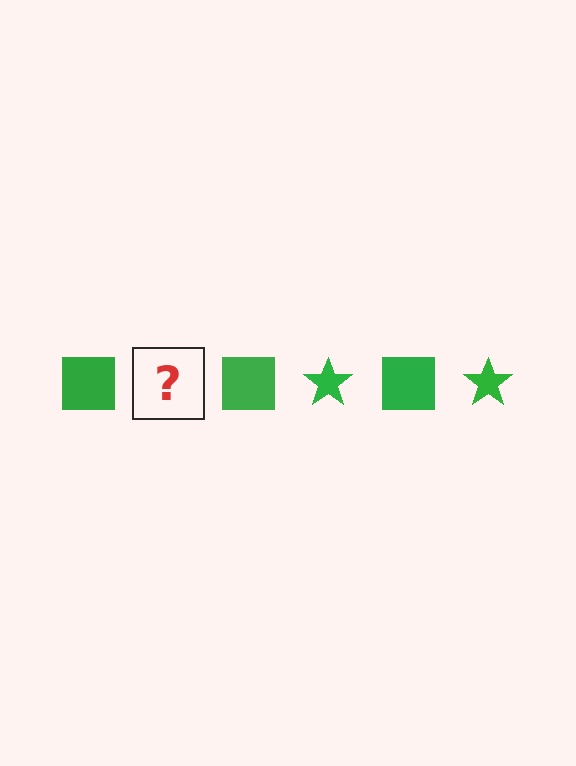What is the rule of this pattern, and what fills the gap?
The rule is that the pattern cycles through square, star shapes in green. The gap should be filled with a green star.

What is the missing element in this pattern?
The missing element is a green star.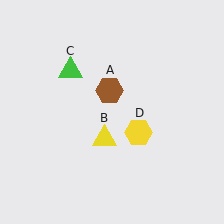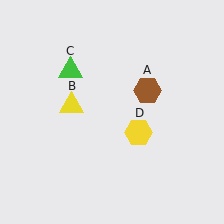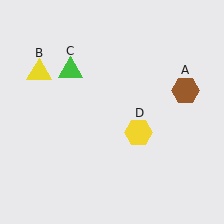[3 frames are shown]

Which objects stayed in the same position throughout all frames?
Green triangle (object C) and yellow hexagon (object D) remained stationary.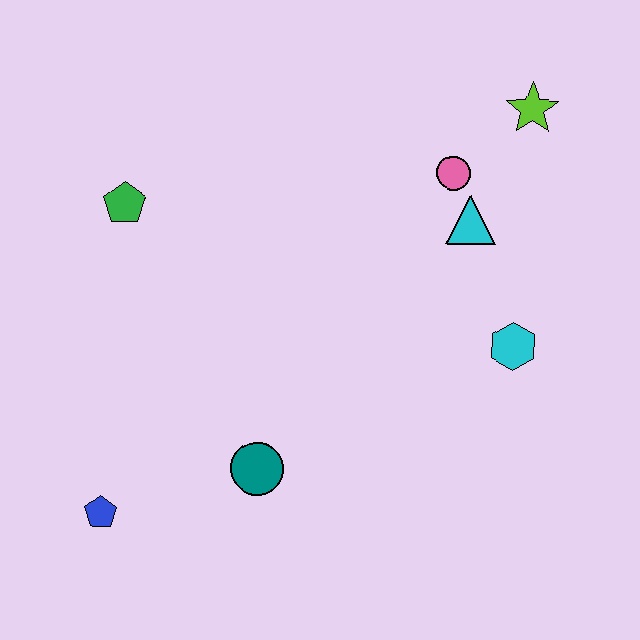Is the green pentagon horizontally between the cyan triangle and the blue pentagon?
Yes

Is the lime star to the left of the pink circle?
No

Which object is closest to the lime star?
The pink circle is closest to the lime star.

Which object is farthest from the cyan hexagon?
The blue pentagon is farthest from the cyan hexagon.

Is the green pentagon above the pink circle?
No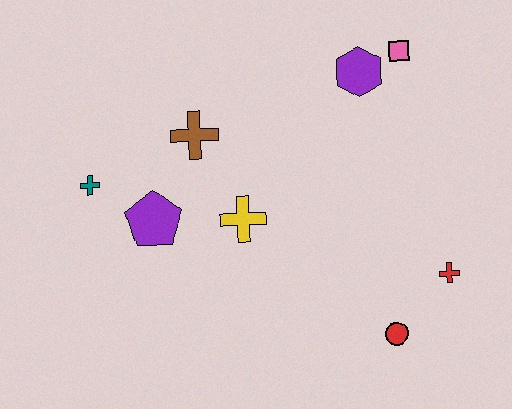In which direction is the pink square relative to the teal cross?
The pink square is to the right of the teal cross.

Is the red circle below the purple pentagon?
Yes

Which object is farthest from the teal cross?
The red cross is farthest from the teal cross.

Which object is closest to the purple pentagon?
The teal cross is closest to the purple pentagon.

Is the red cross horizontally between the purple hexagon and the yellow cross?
No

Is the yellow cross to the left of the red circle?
Yes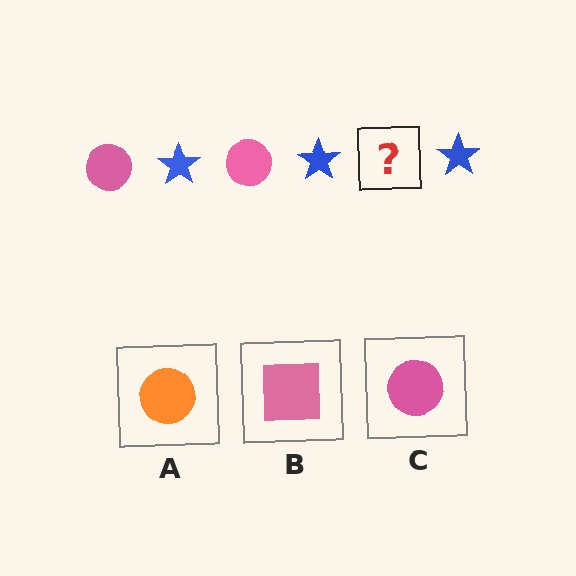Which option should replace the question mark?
Option C.